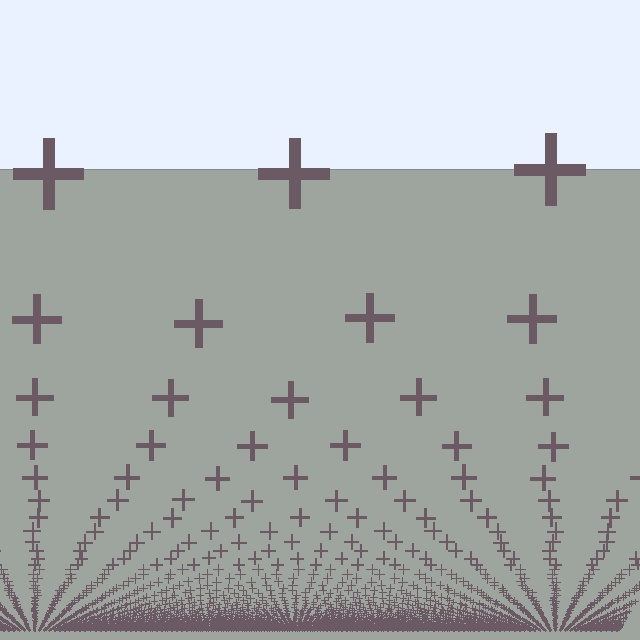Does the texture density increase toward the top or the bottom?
Density increases toward the bottom.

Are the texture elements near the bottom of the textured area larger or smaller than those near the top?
Smaller. The gradient is inverted — elements near the bottom are smaller and denser.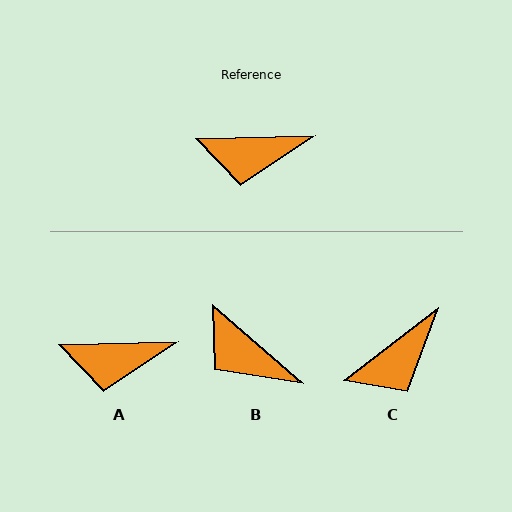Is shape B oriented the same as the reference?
No, it is off by about 42 degrees.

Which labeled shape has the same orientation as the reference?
A.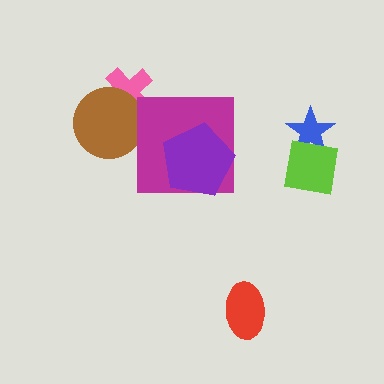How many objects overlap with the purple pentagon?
1 object overlaps with the purple pentagon.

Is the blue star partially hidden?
Yes, it is partially covered by another shape.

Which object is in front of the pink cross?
The brown circle is in front of the pink cross.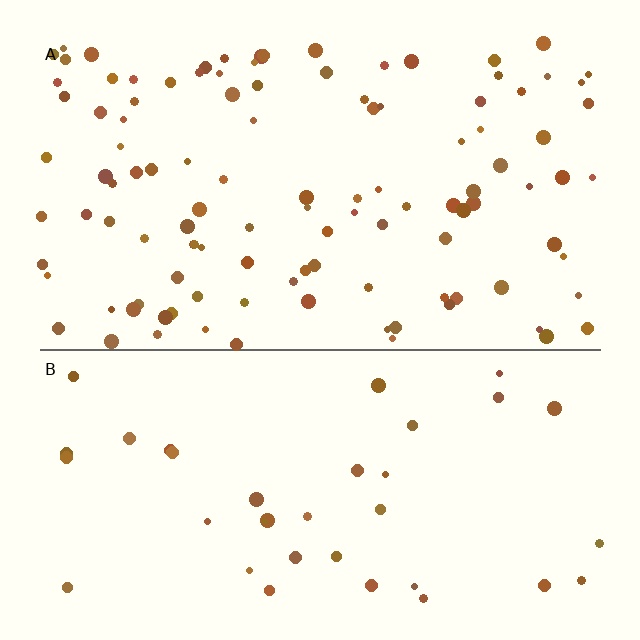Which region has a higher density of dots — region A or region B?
A (the top).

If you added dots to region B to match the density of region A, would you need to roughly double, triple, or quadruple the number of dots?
Approximately triple.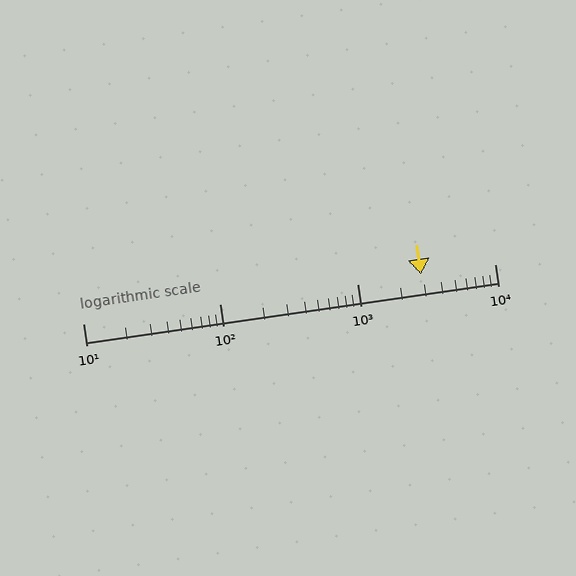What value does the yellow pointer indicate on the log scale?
The pointer indicates approximately 2900.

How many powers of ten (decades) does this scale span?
The scale spans 3 decades, from 10 to 10000.